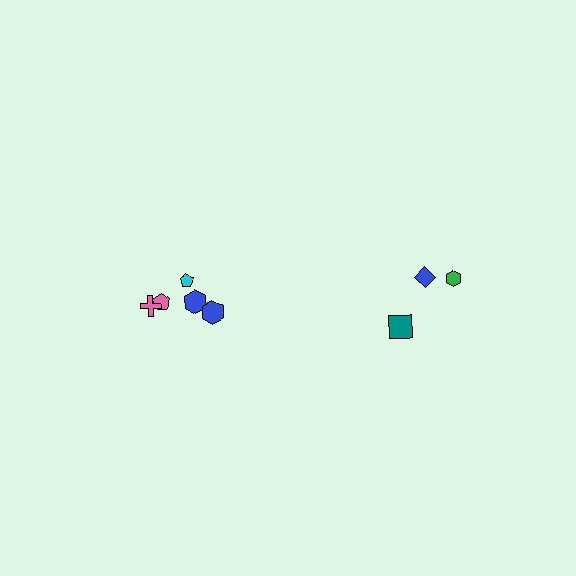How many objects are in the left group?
There are 5 objects.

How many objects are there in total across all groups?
There are 8 objects.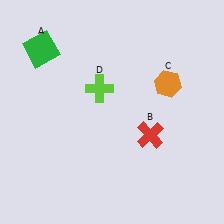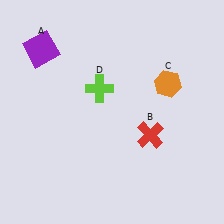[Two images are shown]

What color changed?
The square (A) changed from green in Image 1 to purple in Image 2.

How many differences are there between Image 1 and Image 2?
There is 1 difference between the two images.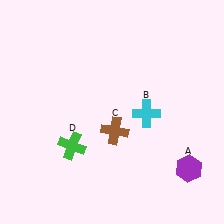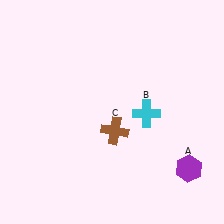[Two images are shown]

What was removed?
The green cross (D) was removed in Image 2.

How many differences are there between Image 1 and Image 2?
There is 1 difference between the two images.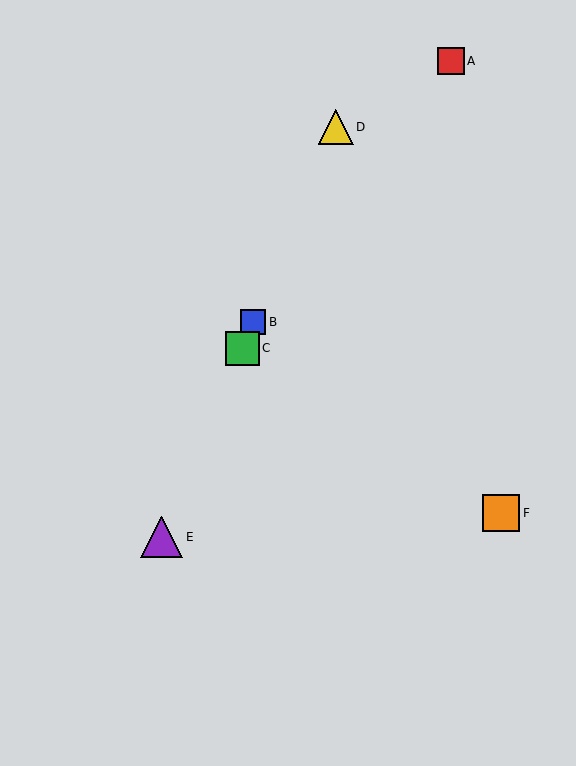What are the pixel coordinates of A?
Object A is at (451, 61).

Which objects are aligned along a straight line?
Objects B, C, D, E are aligned along a straight line.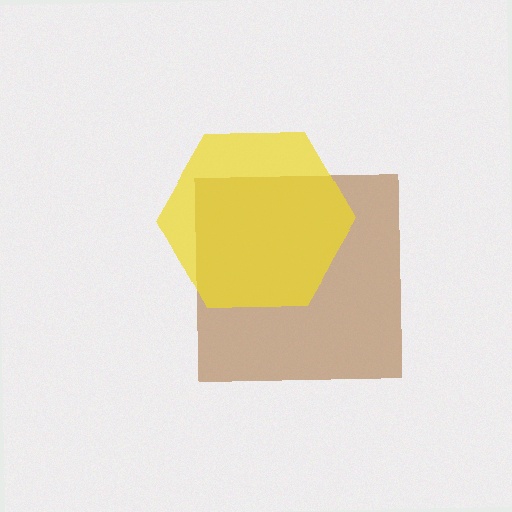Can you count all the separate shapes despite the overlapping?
Yes, there are 2 separate shapes.